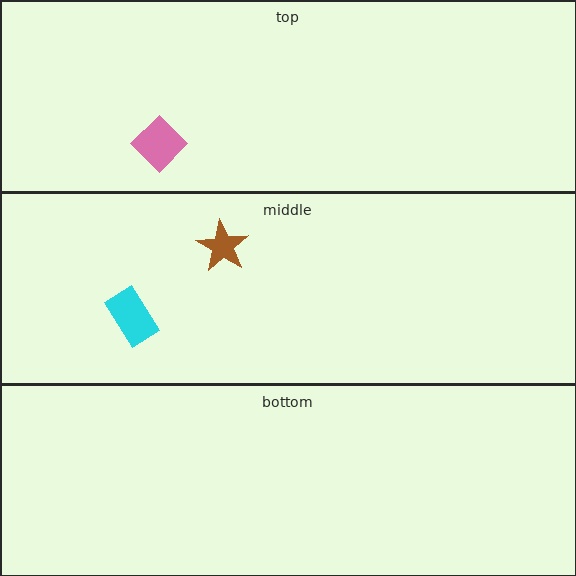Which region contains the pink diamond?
The top region.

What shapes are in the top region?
The pink diamond.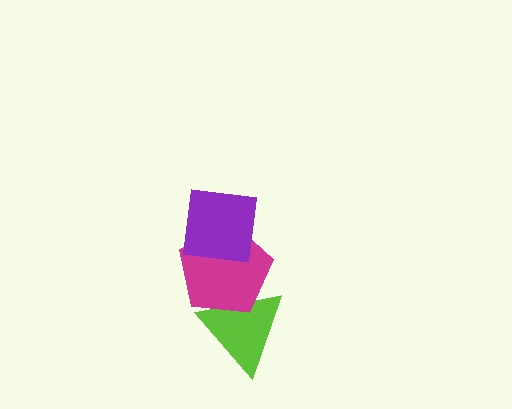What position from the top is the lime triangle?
The lime triangle is 3rd from the top.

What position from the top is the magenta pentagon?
The magenta pentagon is 2nd from the top.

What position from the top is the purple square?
The purple square is 1st from the top.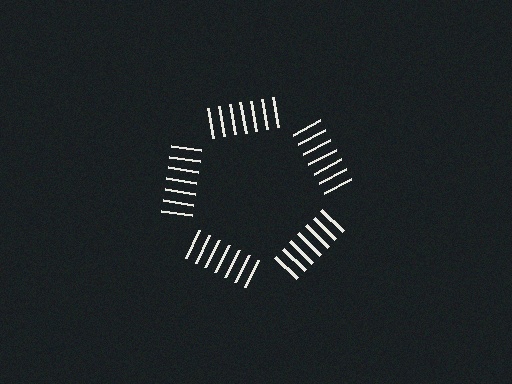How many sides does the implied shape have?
5 sides — the line-ends trace a pentagon.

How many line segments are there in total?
35 — 7 along each of the 5 edges.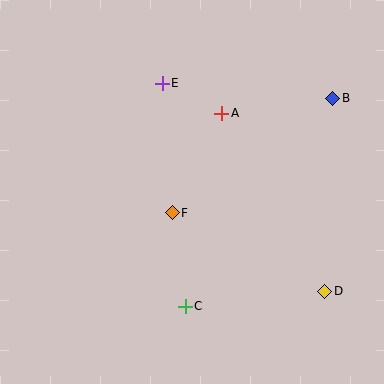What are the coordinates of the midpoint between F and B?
The midpoint between F and B is at (252, 156).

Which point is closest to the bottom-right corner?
Point D is closest to the bottom-right corner.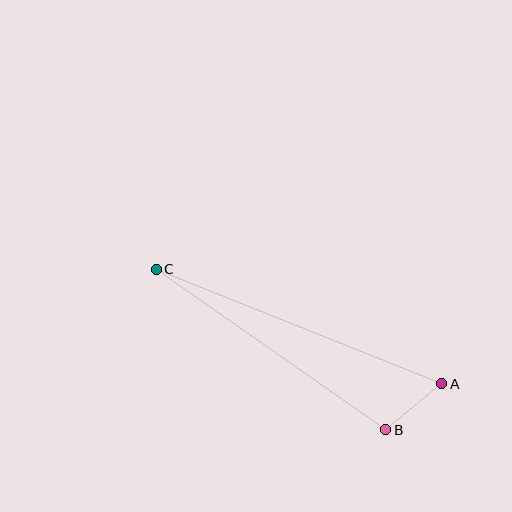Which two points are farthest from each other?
Points A and C are farthest from each other.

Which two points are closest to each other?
Points A and B are closest to each other.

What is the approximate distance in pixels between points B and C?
The distance between B and C is approximately 280 pixels.